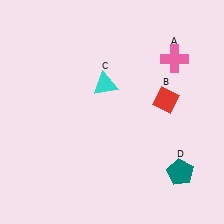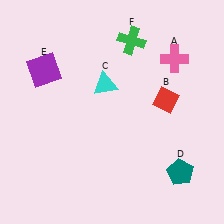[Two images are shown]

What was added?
A purple square (E), a green cross (F) were added in Image 2.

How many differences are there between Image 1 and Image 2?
There are 2 differences between the two images.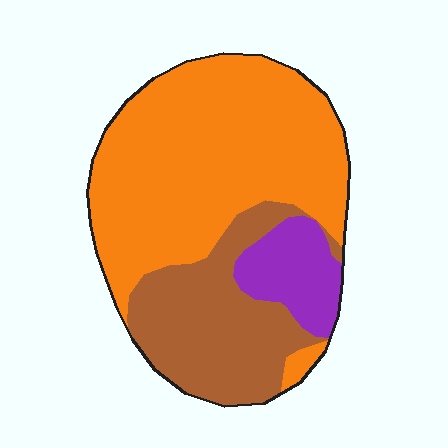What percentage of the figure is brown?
Brown covers around 30% of the figure.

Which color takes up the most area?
Orange, at roughly 60%.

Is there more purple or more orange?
Orange.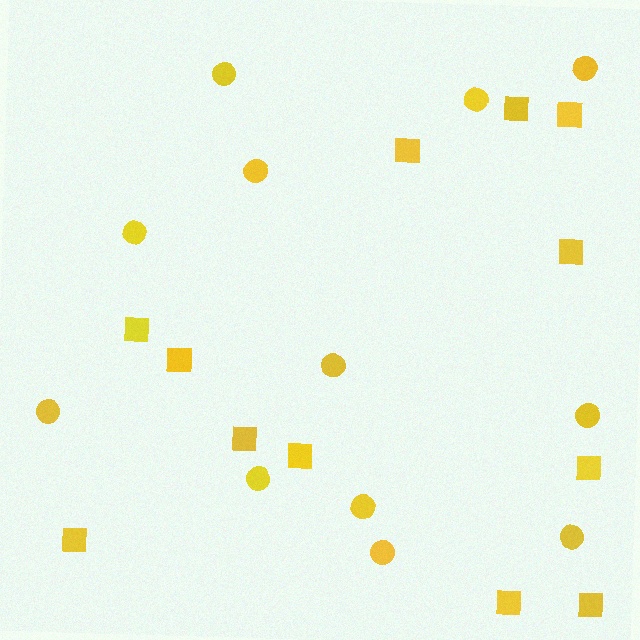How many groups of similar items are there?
There are 2 groups: one group of circles (12) and one group of squares (12).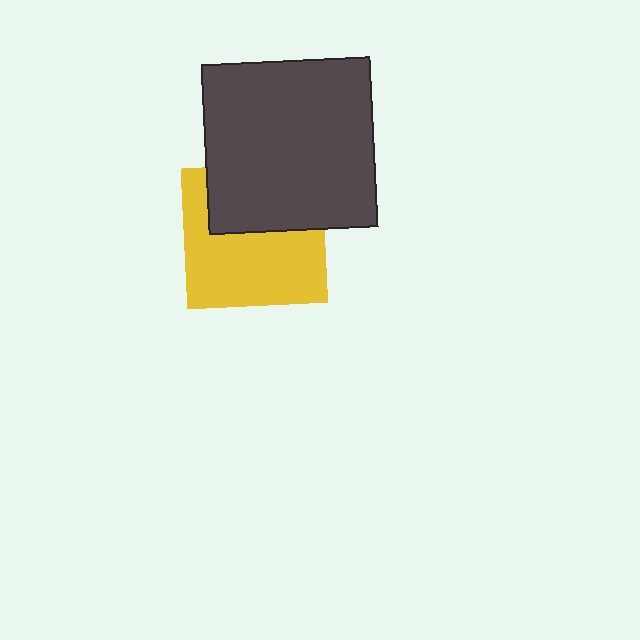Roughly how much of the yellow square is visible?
About half of it is visible (roughly 61%).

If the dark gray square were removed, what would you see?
You would see the complete yellow square.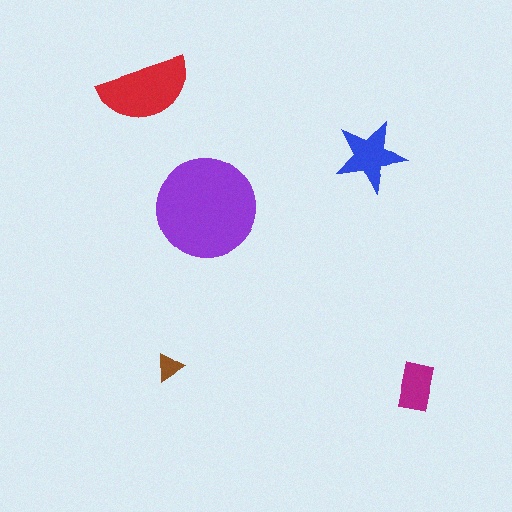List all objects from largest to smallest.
The purple circle, the red semicircle, the blue star, the magenta rectangle, the brown triangle.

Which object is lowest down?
The magenta rectangle is bottommost.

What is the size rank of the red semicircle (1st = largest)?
2nd.